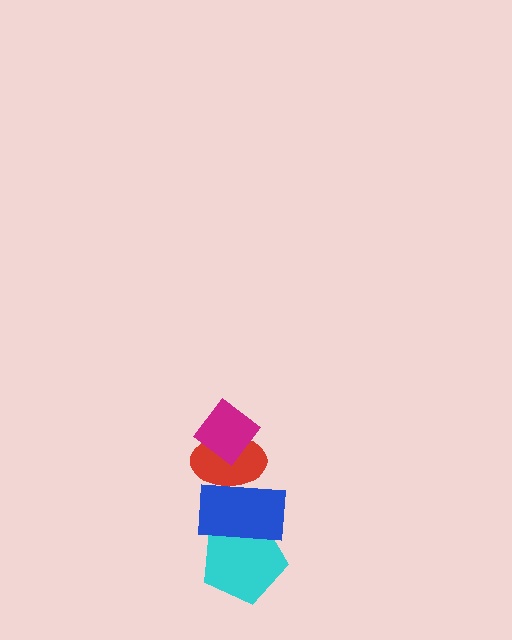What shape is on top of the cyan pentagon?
The blue rectangle is on top of the cyan pentagon.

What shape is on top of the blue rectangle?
The red ellipse is on top of the blue rectangle.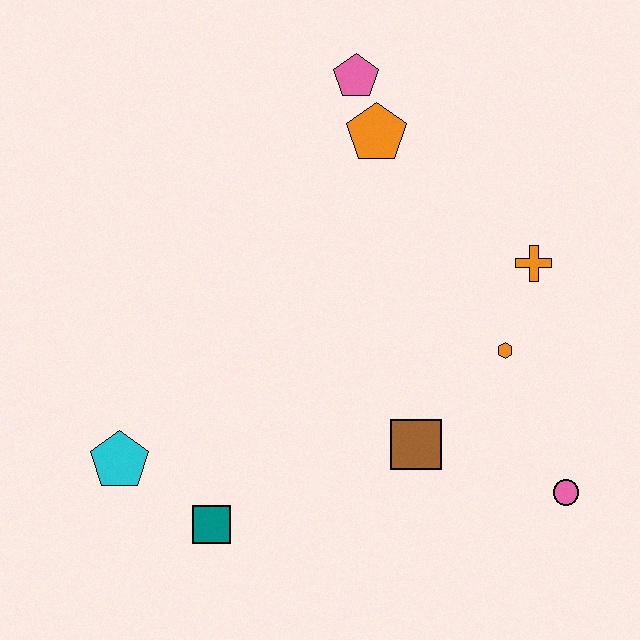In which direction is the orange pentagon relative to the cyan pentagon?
The orange pentagon is above the cyan pentagon.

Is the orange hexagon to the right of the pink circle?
No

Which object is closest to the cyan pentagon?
The teal square is closest to the cyan pentagon.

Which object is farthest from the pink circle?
The pink pentagon is farthest from the pink circle.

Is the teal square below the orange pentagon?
Yes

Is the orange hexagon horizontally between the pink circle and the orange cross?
No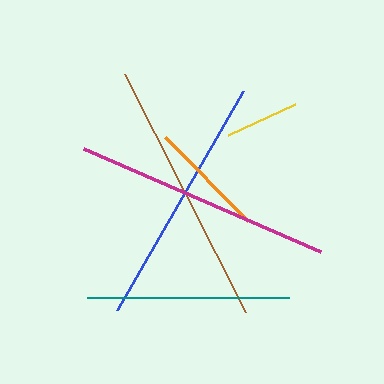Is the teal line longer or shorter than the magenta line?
The magenta line is longer than the teal line.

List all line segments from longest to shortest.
From longest to shortest: brown, magenta, blue, teal, orange, yellow.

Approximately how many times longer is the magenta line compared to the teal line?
The magenta line is approximately 1.3 times the length of the teal line.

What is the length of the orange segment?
The orange segment is approximately 119 pixels long.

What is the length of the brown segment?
The brown segment is approximately 267 pixels long.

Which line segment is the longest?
The brown line is the longest at approximately 267 pixels.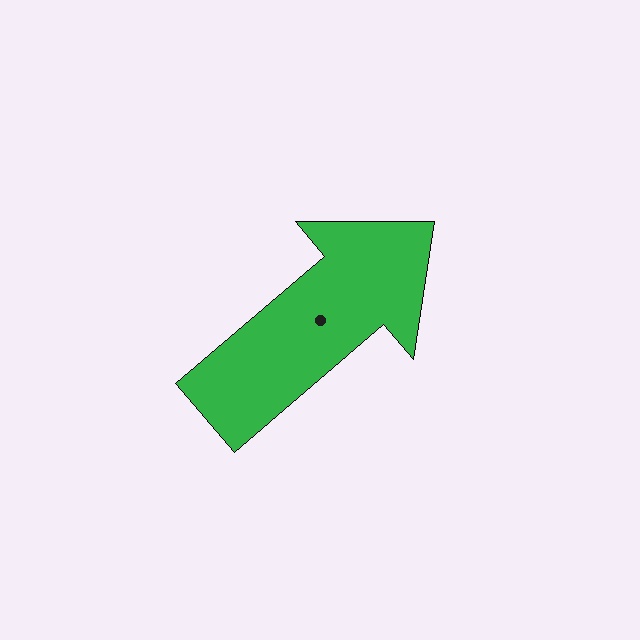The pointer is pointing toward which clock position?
Roughly 2 o'clock.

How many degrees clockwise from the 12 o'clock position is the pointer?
Approximately 49 degrees.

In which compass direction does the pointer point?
Northeast.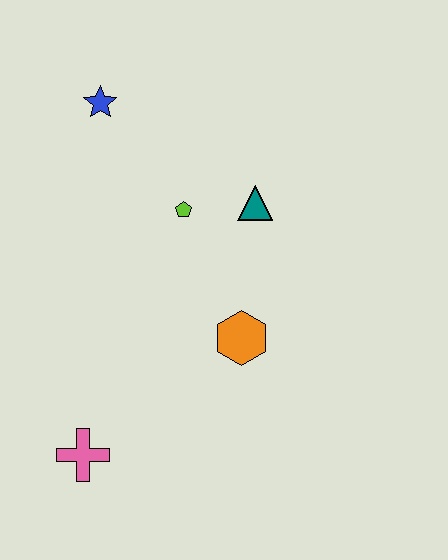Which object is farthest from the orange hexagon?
The blue star is farthest from the orange hexagon.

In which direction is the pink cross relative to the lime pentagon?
The pink cross is below the lime pentagon.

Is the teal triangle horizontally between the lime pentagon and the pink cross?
No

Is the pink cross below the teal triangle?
Yes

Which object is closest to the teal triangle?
The lime pentagon is closest to the teal triangle.